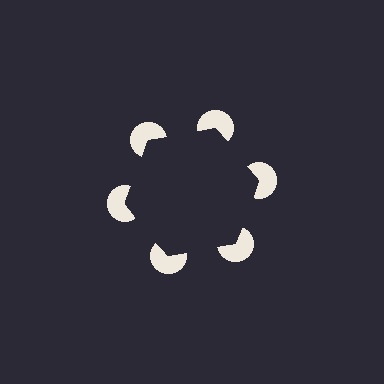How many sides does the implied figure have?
6 sides.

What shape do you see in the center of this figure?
An illusory hexagon — its edges are inferred from the aligned wedge cuts in the pac-man discs, not physically drawn.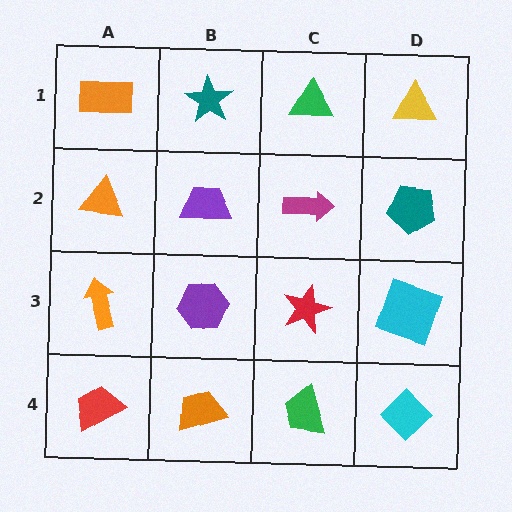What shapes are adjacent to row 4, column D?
A cyan square (row 3, column D), a green trapezoid (row 4, column C).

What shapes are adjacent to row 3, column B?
A purple trapezoid (row 2, column B), an orange trapezoid (row 4, column B), an orange arrow (row 3, column A), a red star (row 3, column C).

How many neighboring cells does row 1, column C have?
3.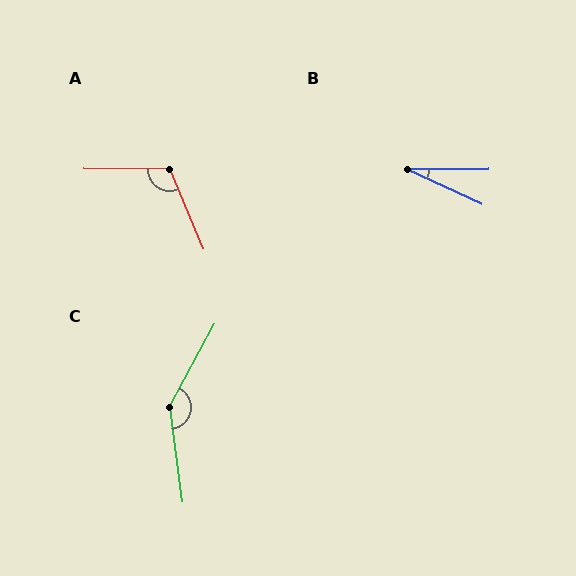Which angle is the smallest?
B, at approximately 25 degrees.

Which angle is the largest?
C, at approximately 144 degrees.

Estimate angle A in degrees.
Approximately 113 degrees.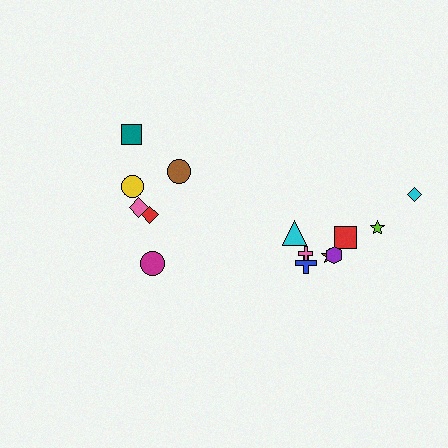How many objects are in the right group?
There are 8 objects.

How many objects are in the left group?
There are 6 objects.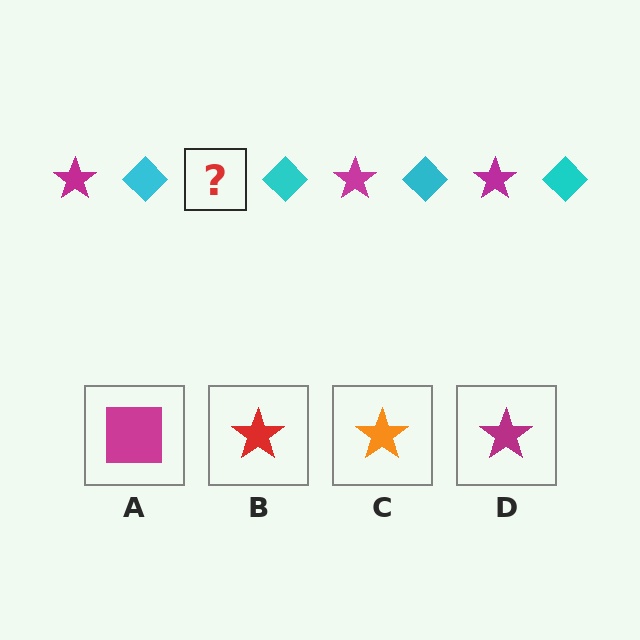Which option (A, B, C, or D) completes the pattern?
D.